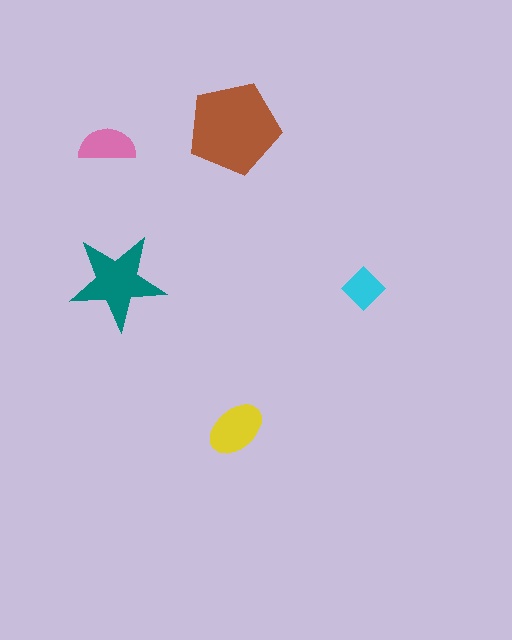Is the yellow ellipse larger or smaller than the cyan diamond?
Larger.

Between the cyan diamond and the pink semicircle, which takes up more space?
The pink semicircle.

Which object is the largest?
The brown pentagon.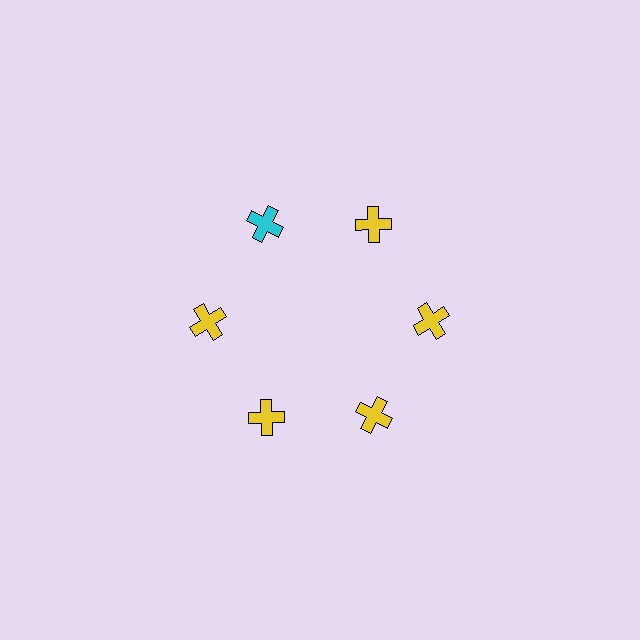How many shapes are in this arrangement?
There are 6 shapes arranged in a ring pattern.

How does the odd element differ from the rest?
It has a different color: cyan instead of yellow.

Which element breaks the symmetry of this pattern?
The cyan cross at roughly the 11 o'clock position breaks the symmetry. All other shapes are yellow crosses.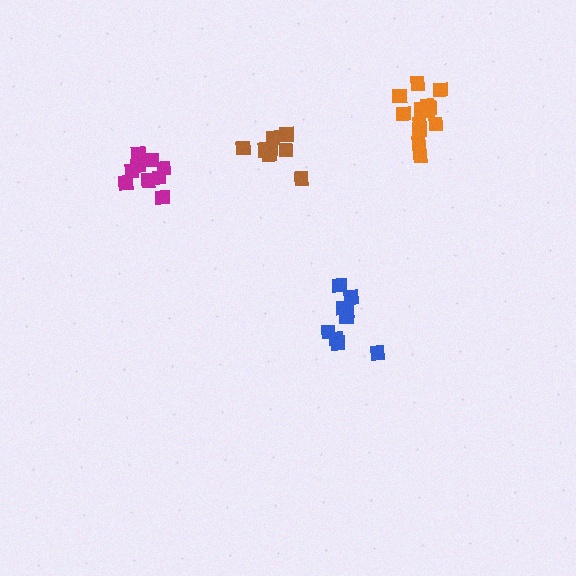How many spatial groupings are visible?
There are 4 spatial groupings.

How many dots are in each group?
Group 1: 9 dots, Group 2: 9 dots, Group 3: 9 dots, Group 4: 14 dots (41 total).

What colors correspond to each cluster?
The clusters are colored: brown, magenta, blue, orange.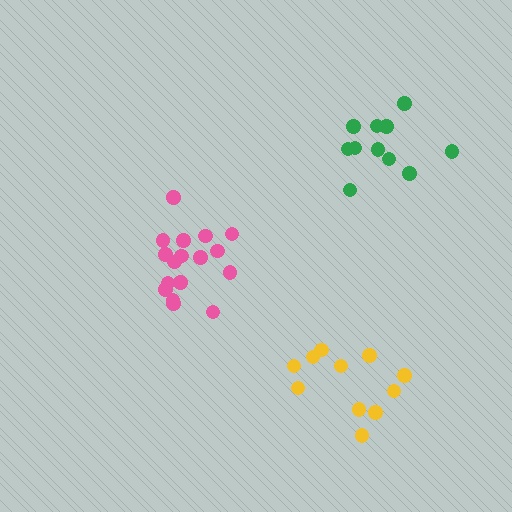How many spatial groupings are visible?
There are 3 spatial groupings.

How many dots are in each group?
Group 1: 11 dots, Group 2: 17 dots, Group 3: 11 dots (39 total).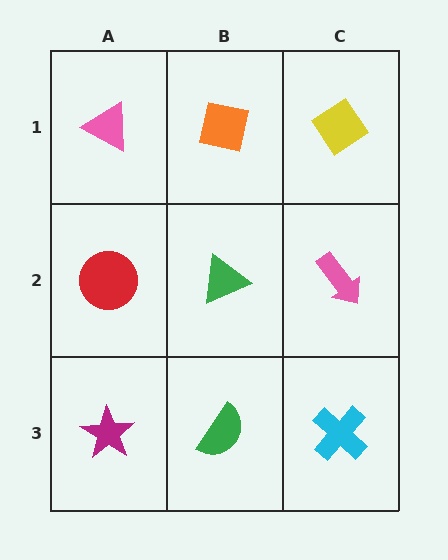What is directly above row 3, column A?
A red circle.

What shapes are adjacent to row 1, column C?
A pink arrow (row 2, column C), an orange square (row 1, column B).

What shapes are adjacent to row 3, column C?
A pink arrow (row 2, column C), a green semicircle (row 3, column B).